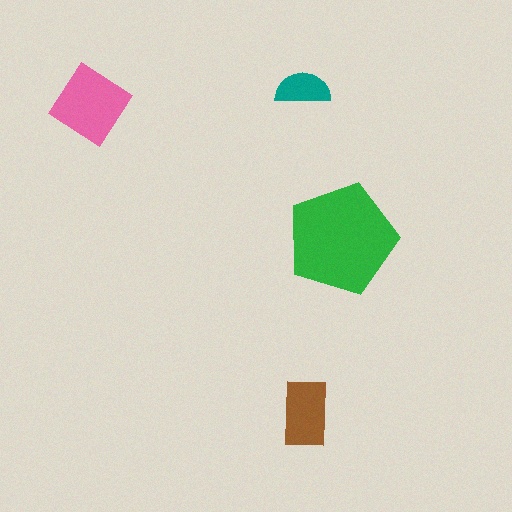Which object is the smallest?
The teal semicircle.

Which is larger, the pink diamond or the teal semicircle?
The pink diamond.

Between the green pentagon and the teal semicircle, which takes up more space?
The green pentagon.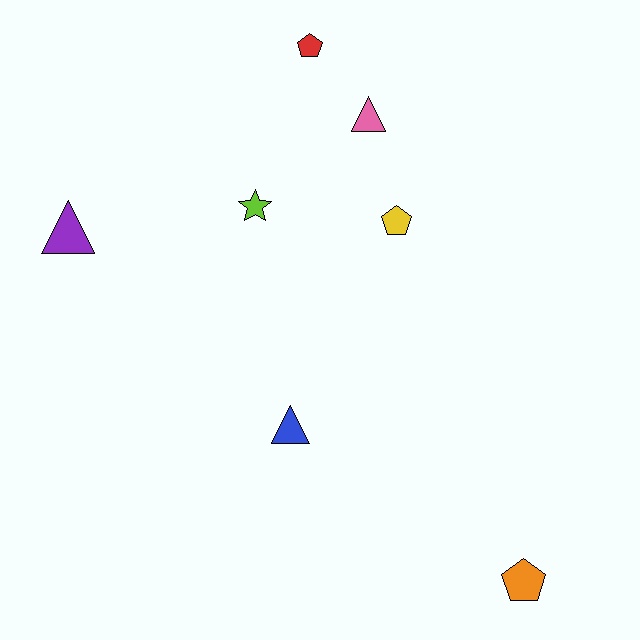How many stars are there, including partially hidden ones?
There is 1 star.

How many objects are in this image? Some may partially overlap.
There are 7 objects.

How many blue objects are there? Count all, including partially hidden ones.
There is 1 blue object.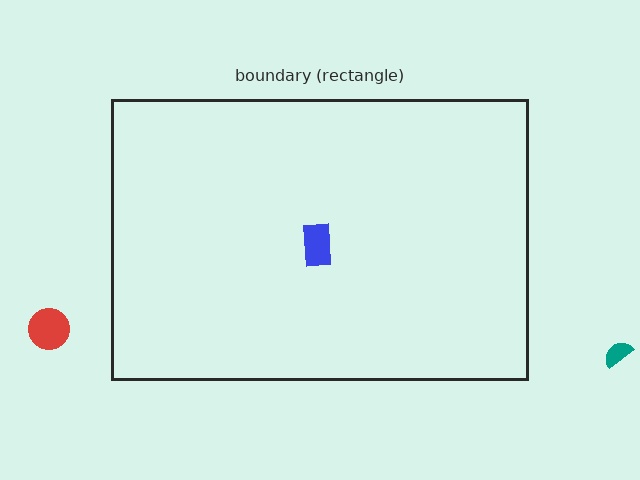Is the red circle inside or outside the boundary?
Outside.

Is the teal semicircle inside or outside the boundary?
Outside.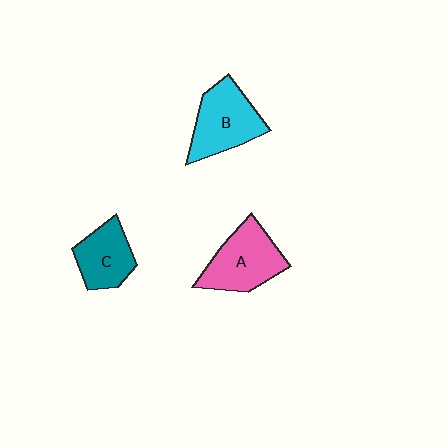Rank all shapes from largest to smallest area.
From largest to smallest: A (pink), B (cyan), C (teal).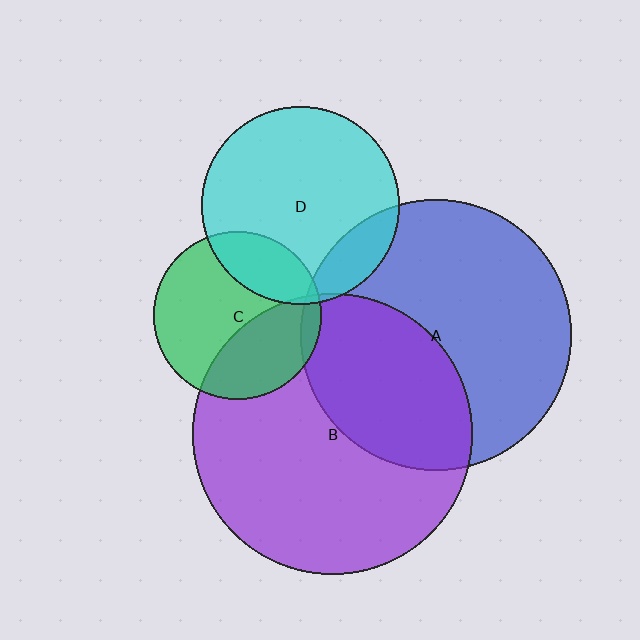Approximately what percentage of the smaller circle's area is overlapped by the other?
Approximately 15%.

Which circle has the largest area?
Circle B (purple).